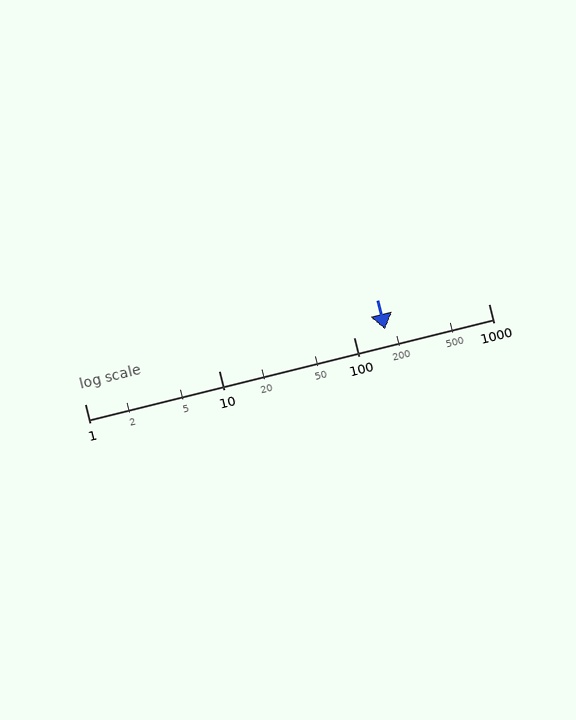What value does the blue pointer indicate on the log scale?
The pointer indicates approximately 170.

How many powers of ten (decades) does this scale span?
The scale spans 3 decades, from 1 to 1000.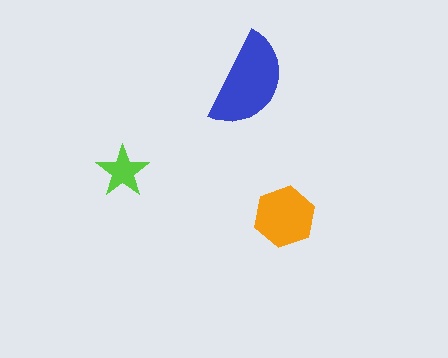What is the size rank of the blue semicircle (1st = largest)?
1st.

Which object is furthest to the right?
The orange hexagon is rightmost.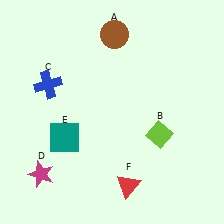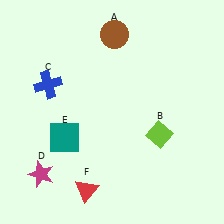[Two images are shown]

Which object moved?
The red triangle (F) moved left.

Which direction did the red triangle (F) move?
The red triangle (F) moved left.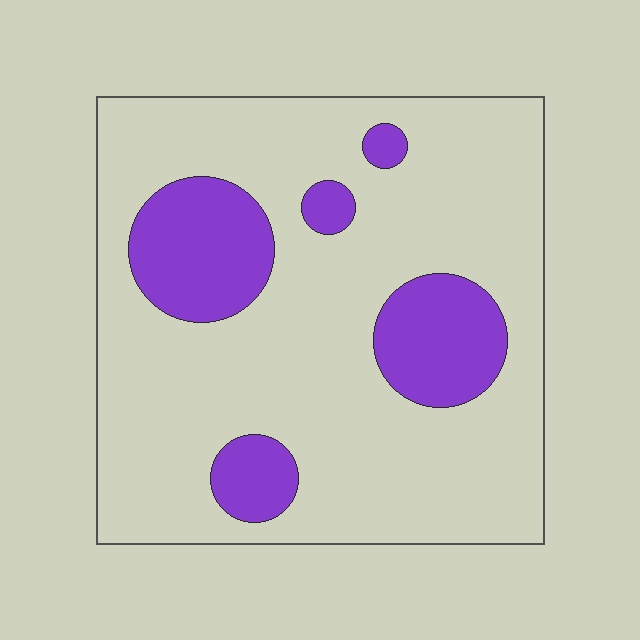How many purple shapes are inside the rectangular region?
5.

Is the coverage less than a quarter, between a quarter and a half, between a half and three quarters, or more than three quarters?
Less than a quarter.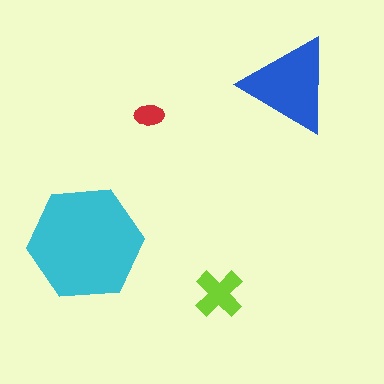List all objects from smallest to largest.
The red ellipse, the lime cross, the blue triangle, the cyan hexagon.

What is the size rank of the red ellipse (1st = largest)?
4th.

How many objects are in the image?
There are 4 objects in the image.